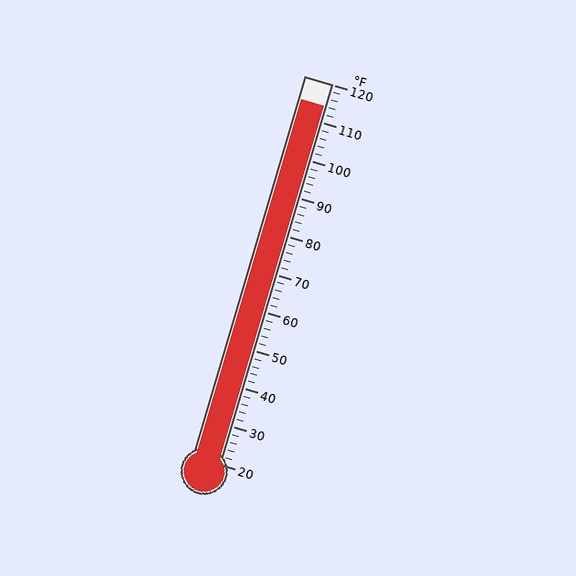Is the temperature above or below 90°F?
The temperature is above 90°F.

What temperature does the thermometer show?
The thermometer shows approximately 114°F.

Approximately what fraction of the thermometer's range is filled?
The thermometer is filled to approximately 95% of its range.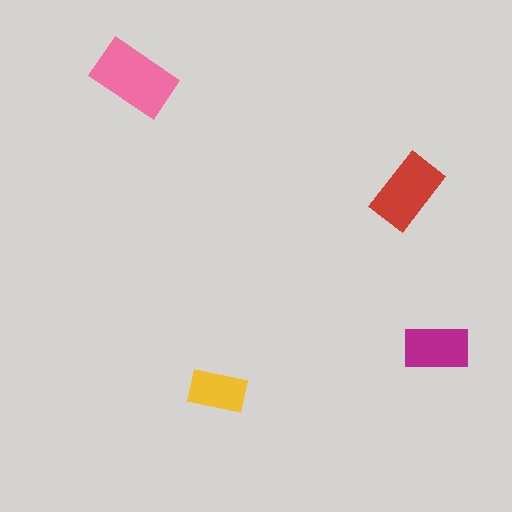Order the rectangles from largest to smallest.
the pink one, the red one, the magenta one, the yellow one.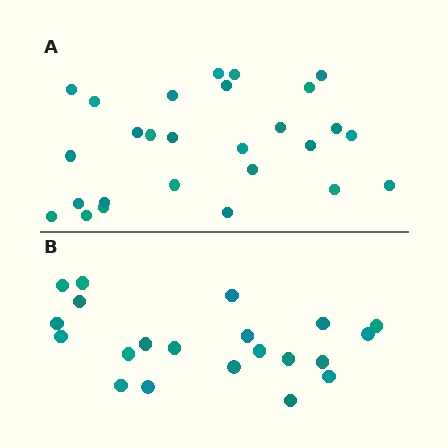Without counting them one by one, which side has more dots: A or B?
Region A (the top region) has more dots.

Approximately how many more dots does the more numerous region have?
Region A has about 6 more dots than region B.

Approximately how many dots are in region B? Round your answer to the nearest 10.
About 20 dots. (The exact count is 21, which rounds to 20.)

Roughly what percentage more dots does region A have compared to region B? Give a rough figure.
About 30% more.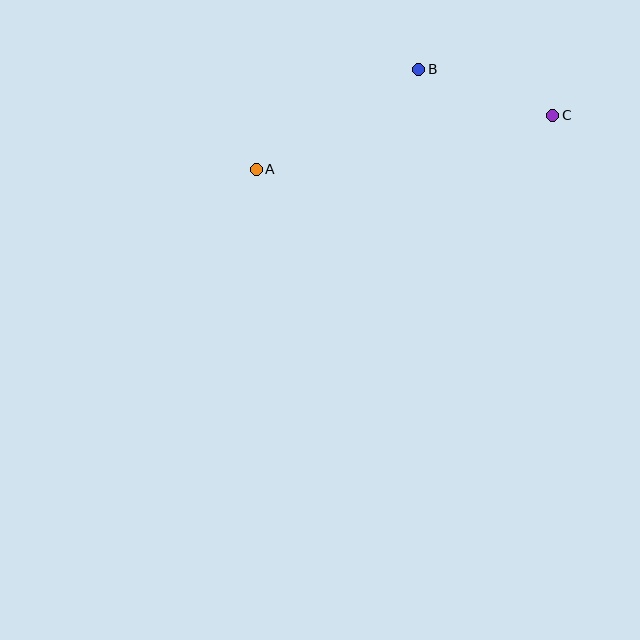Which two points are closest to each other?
Points B and C are closest to each other.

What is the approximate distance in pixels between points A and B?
The distance between A and B is approximately 191 pixels.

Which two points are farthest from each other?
Points A and C are farthest from each other.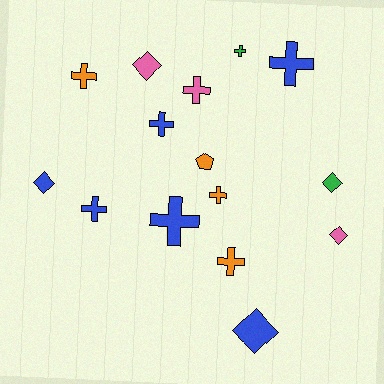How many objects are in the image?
There are 15 objects.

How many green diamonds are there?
There is 1 green diamond.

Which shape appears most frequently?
Cross, with 9 objects.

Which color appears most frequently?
Blue, with 6 objects.